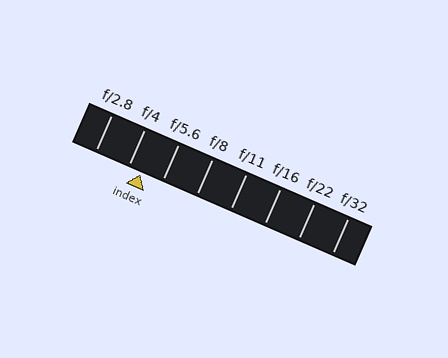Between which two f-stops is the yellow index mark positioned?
The index mark is between f/4 and f/5.6.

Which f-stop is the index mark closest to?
The index mark is closest to f/4.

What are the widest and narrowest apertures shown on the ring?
The widest aperture shown is f/2.8 and the narrowest is f/32.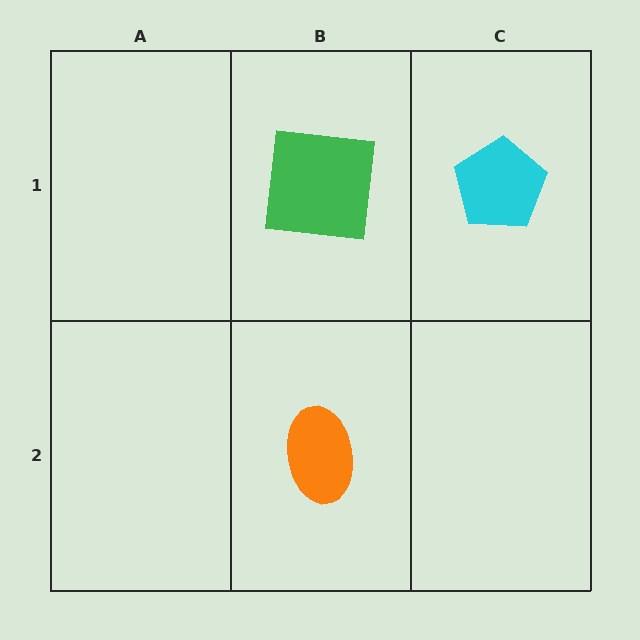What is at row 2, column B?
An orange ellipse.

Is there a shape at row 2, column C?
No, that cell is empty.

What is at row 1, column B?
A green square.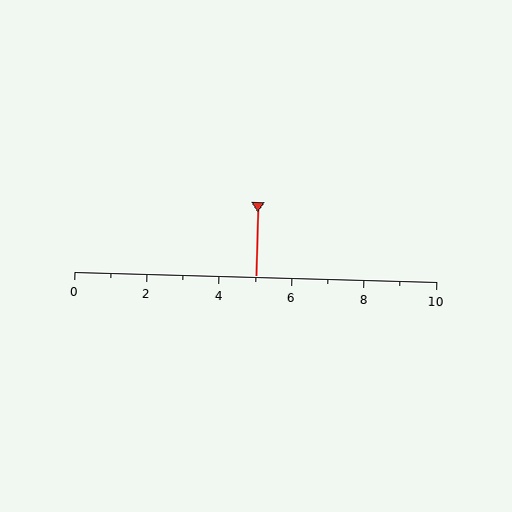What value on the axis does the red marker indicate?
The marker indicates approximately 5.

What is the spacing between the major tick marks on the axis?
The major ticks are spaced 2 apart.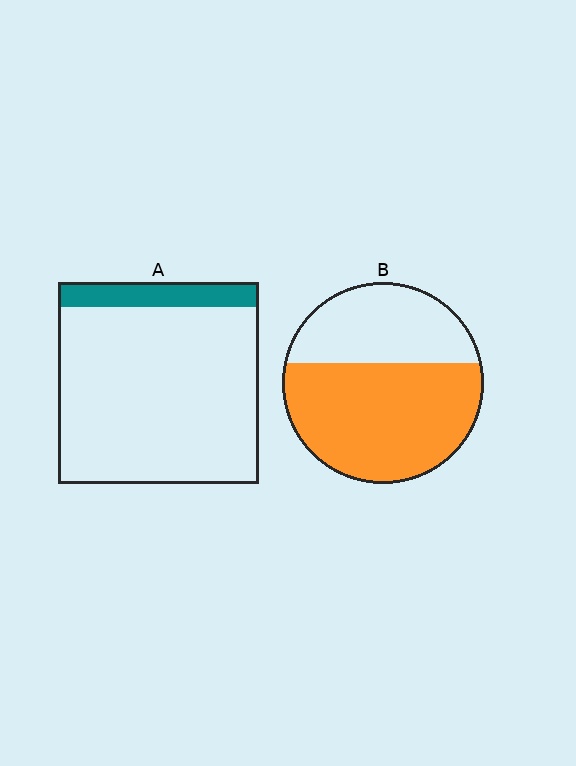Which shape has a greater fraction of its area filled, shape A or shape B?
Shape B.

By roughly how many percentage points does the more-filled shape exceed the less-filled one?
By roughly 50 percentage points (B over A).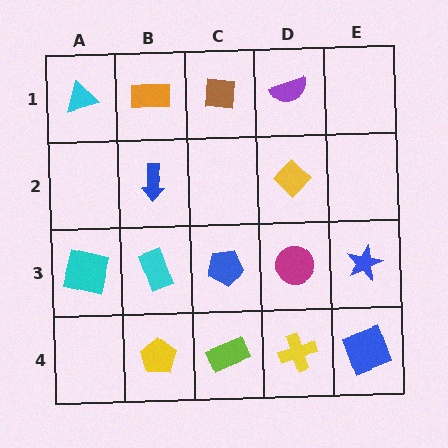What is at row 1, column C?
A brown square.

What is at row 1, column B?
An orange rectangle.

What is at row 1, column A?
A cyan triangle.